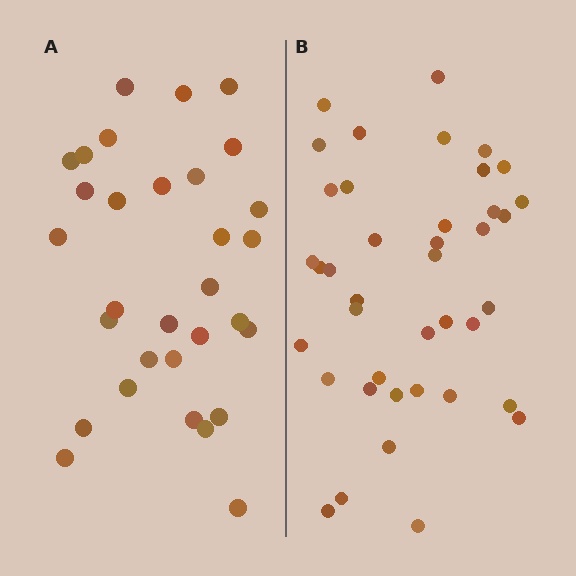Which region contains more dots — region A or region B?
Region B (the right region) has more dots.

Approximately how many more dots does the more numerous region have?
Region B has roughly 8 or so more dots than region A.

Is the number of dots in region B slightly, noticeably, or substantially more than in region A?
Region B has noticeably more, but not dramatically so. The ratio is roughly 1.3 to 1.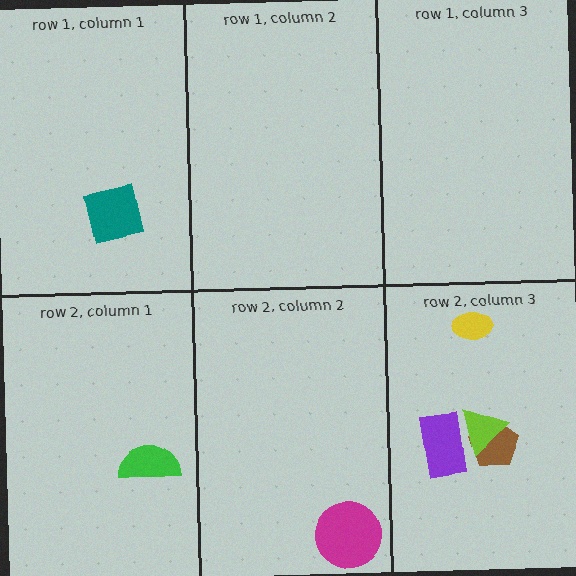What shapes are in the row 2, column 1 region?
The green semicircle.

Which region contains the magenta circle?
The row 2, column 2 region.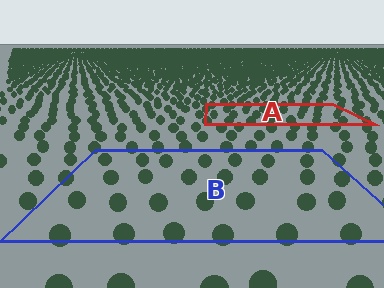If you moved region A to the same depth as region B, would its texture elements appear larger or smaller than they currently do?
They would appear larger. At a closer depth, the same texture elements are projected at a bigger on-screen size.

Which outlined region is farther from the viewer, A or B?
Region A is farther from the viewer — the texture elements inside it appear smaller and more densely packed.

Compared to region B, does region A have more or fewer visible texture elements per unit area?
Region A has more texture elements per unit area — they are packed more densely because it is farther away.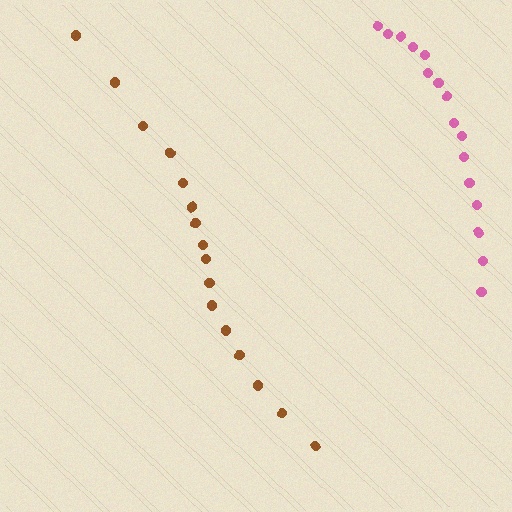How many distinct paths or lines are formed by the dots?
There are 2 distinct paths.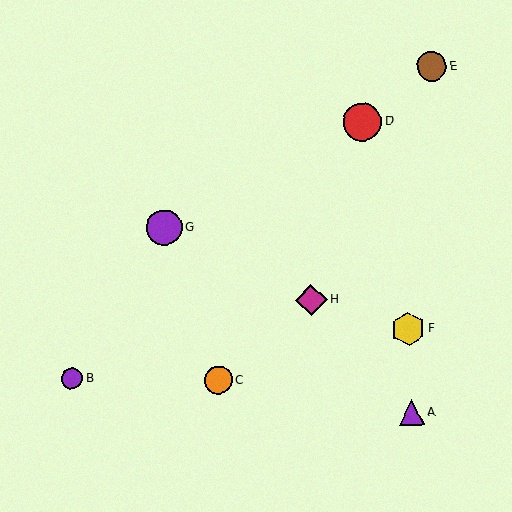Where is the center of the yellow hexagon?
The center of the yellow hexagon is at (408, 329).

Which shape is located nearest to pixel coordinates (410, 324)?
The yellow hexagon (labeled F) at (408, 329) is nearest to that location.